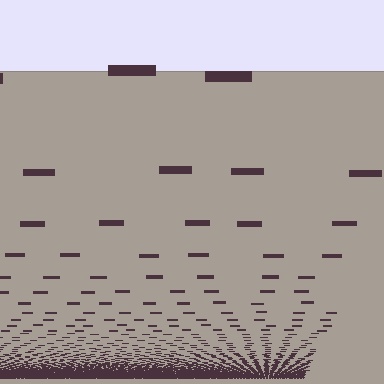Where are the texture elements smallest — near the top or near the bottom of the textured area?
Near the bottom.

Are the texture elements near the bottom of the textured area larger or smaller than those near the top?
Smaller. The gradient is inverted — elements near the bottom are smaller and denser.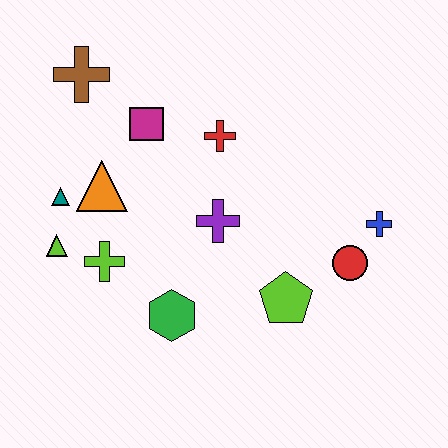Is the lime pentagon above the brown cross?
No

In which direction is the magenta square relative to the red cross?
The magenta square is to the left of the red cross.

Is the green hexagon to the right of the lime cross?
Yes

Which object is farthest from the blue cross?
The brown cross is farthest from the blue cross.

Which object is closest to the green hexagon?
The lime cross is closest to the green hexagon.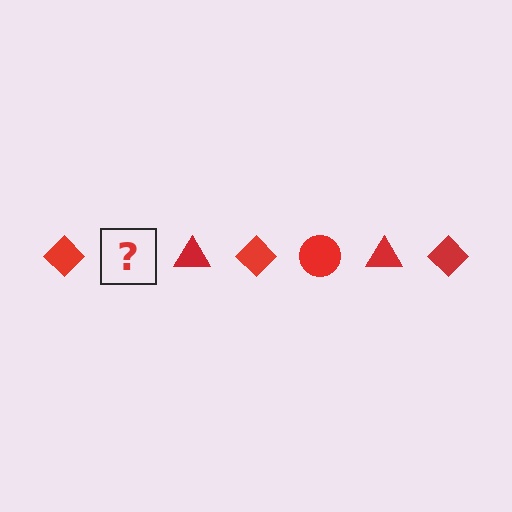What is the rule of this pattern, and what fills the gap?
The rule is that the pattern cycles through diamond, circle, triangle shapes in red. The gap should be filled with a red circle.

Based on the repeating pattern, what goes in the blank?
The blank should be a red circle.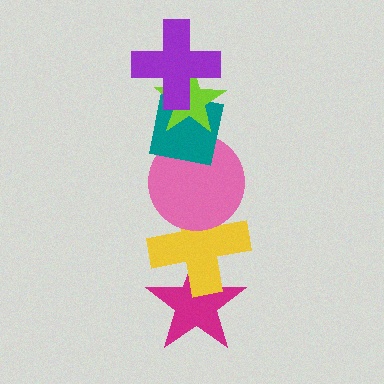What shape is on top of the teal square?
The lime star is on top of the teal square.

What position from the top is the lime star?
The lime star is 2nd from the top.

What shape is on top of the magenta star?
The yellow cross is on top of the magenta star.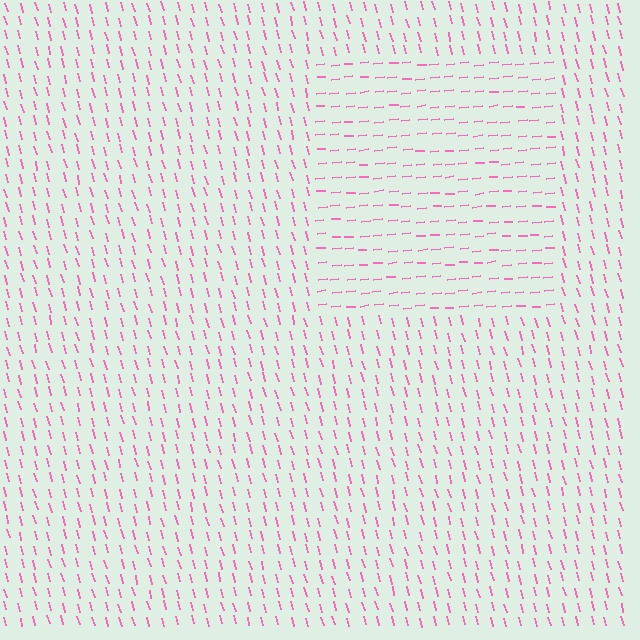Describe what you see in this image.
The image is filled with small pink line segments. A rectangle region in the image has lines oriented differently from the surrounding lines, creating a visible texture boundary.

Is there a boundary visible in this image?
Yes, there is a texture boundary formed by a change in line orientation.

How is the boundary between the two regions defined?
The boundary is defined purely by a change in line orientation (approximately 81 degrees difference). All lines are the same color and thickness.